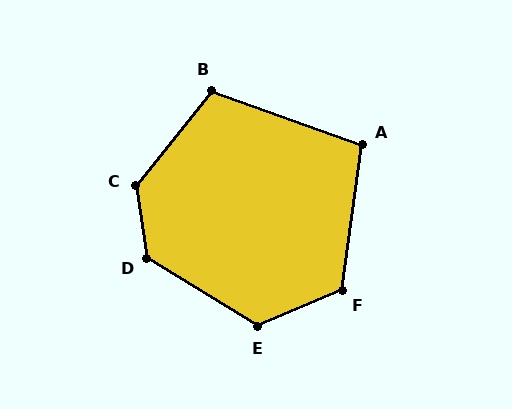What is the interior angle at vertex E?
Approximately 126 degrees (obtuse).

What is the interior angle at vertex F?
Approximately 121 degrees (obtuse).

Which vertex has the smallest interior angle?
A, at approximately 102 degrees.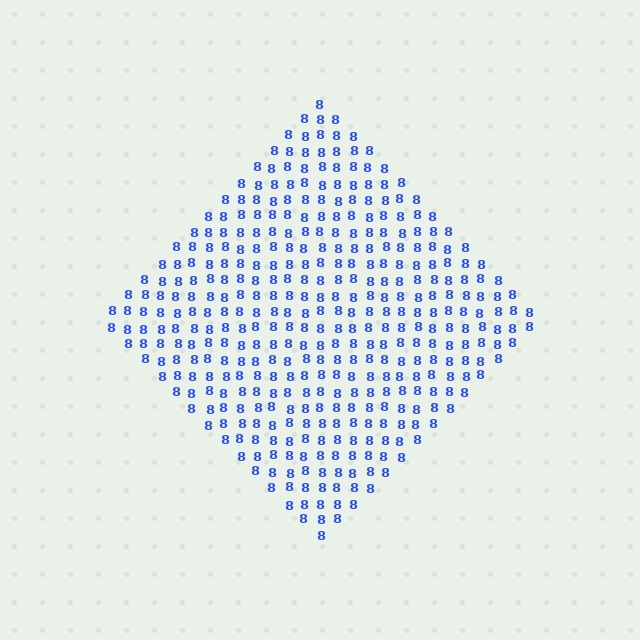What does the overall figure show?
The overall figure shows a diamond.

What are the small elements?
The small elements are digit 8's.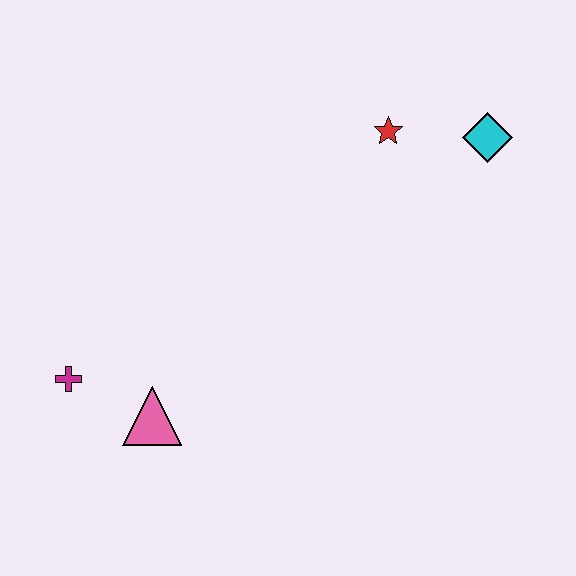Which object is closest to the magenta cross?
The pink triangle is closest to the magenta cross.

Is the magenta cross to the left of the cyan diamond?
Yes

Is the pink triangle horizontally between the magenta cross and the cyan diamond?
Yes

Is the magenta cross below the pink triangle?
No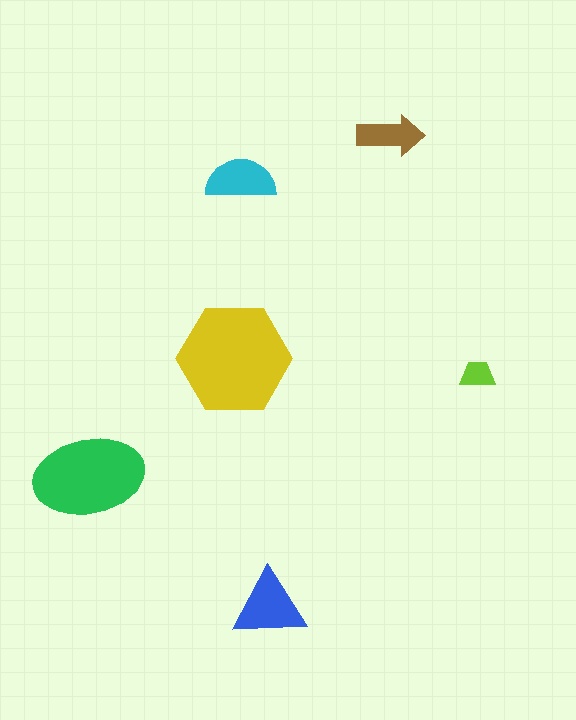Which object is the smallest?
The lime trapezoid.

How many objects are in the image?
There are 6 objects in the image.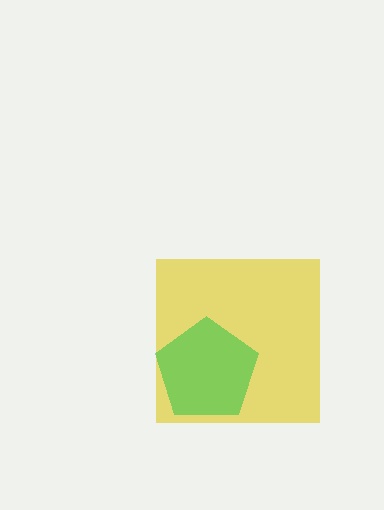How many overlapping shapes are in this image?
There are 2 overlapping shapes in the image.